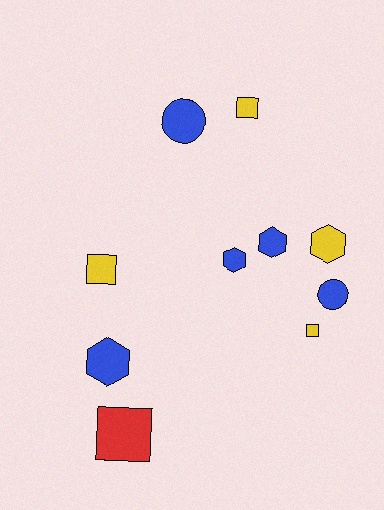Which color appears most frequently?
Blue, with 5 objects.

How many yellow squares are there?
There are 3 yellow squares.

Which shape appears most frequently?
Hexagon, with 4 objects.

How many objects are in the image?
There are 10 objects.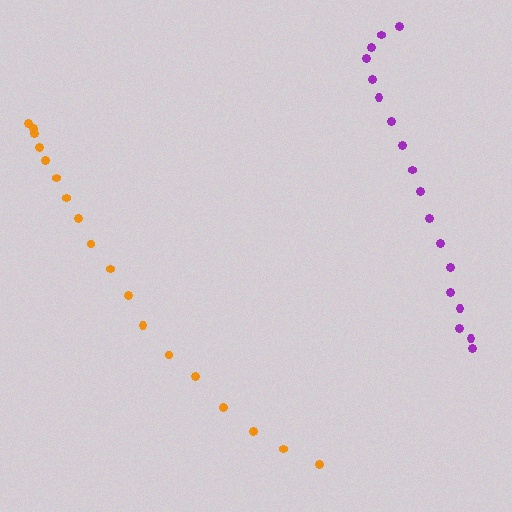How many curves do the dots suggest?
There are 2 distinct paths.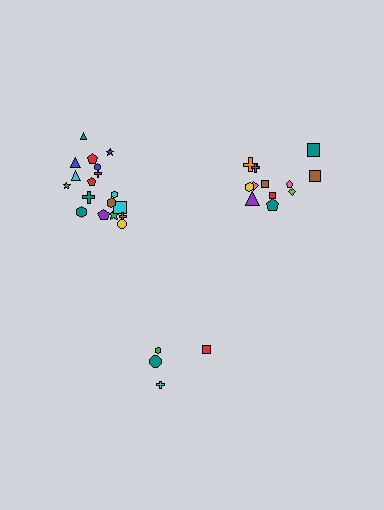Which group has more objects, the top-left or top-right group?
The top-left group.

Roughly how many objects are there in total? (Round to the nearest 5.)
Roughly 35 objects in total.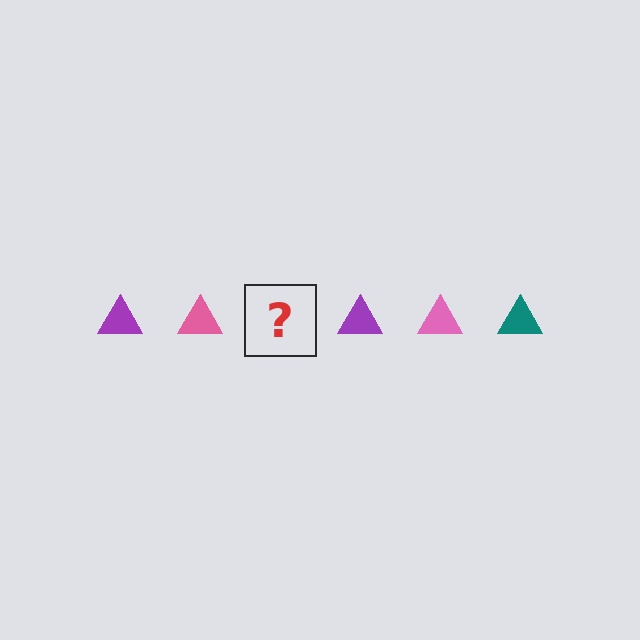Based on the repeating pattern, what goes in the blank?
The blank should be a teal triangle.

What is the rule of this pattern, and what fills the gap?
The rule is that the pattern cycles through purple, pink, teal triangles. The gap should be filled with a teal triangle.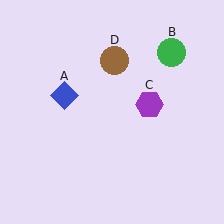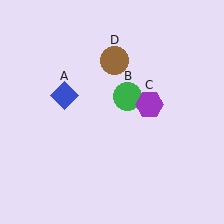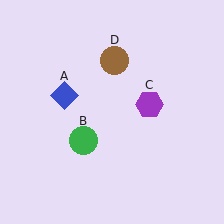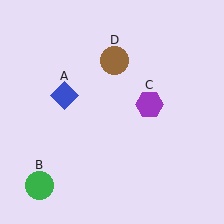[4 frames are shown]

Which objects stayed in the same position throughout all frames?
Blue diamond (object A) and purple hexagon (object C) and brown circle (object D) remained stationary.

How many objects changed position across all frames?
1 object changed position: green circle (object B).